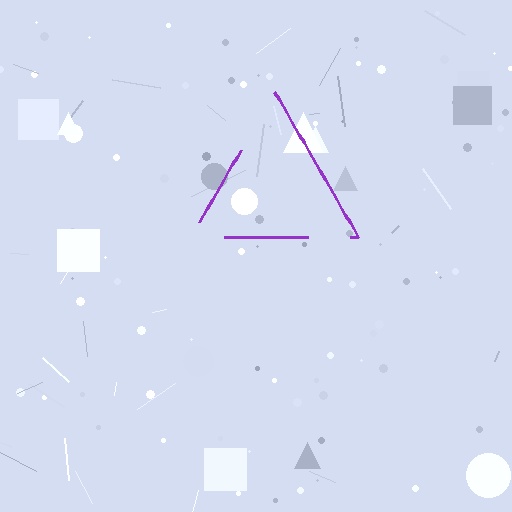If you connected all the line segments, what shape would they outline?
They would outline a triangle.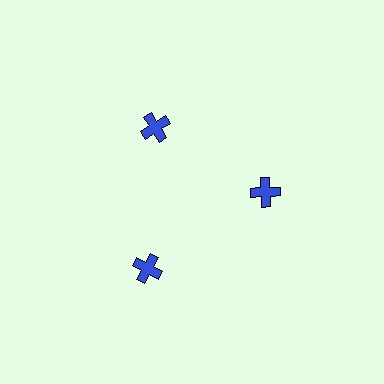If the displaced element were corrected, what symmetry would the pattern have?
It would have 3-fold rotational symmetry — the pattern would map onto itself every 120 degrees.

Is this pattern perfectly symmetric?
No. The 3 blue crosses are arranged in a ring, but one element near the 7 o'clock position is pushed outward from the center, breaking the 3-fold rotational symmetry.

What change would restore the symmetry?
The symmetry would be restored by moving it inward, back onto the ring so that all 3 crosses sit at equal angles and equal distance from the center.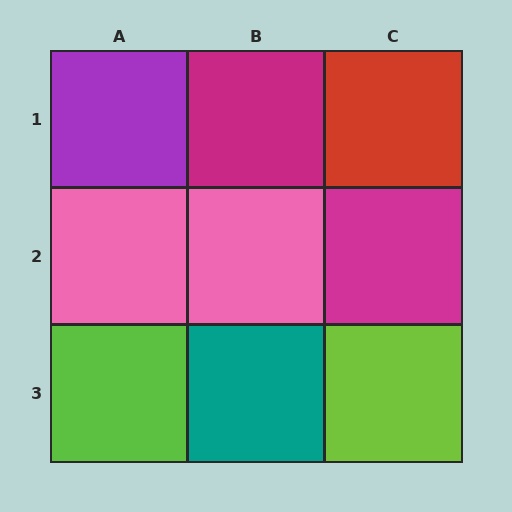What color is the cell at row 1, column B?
Magenta.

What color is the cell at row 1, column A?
Purple.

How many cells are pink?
2 cells are pink.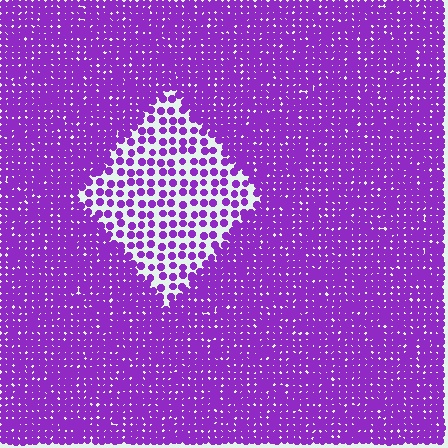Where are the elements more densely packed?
The elements are more densely packed outside the diamond boundary.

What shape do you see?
I see a diamond.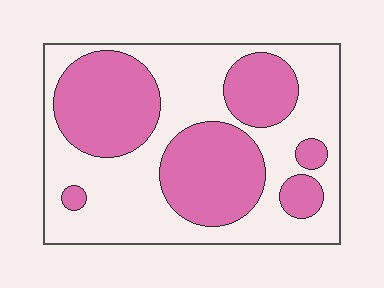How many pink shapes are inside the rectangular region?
6.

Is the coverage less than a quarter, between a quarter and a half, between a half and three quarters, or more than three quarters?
Between a quarter and a half.